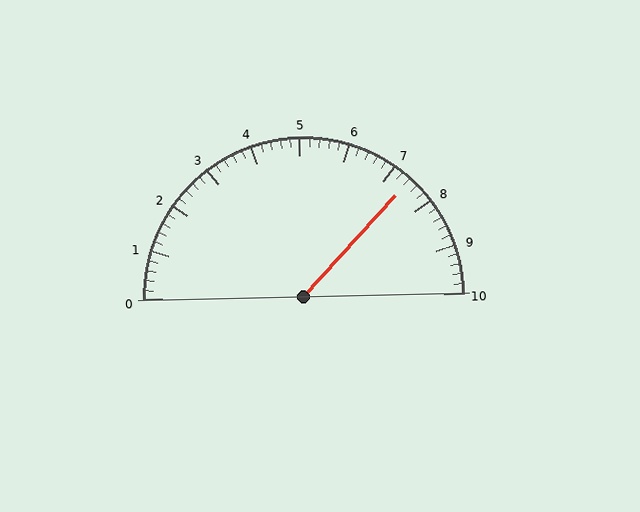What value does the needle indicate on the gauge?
The needle indicates approximately 7.4.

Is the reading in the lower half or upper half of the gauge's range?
The reading is in the upper half of the range (0 to 10).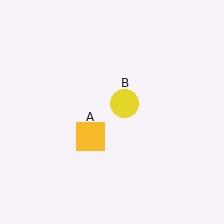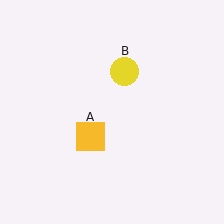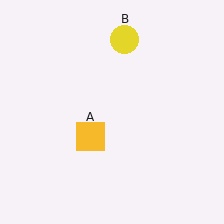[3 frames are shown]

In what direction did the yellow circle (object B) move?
The yellow circle (object B) moved up.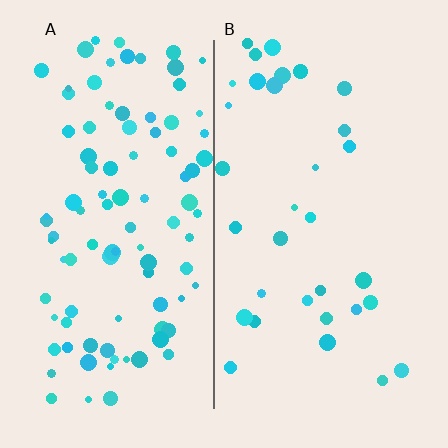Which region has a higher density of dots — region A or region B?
A (the left).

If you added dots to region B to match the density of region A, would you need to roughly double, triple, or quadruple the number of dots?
Approximately triple.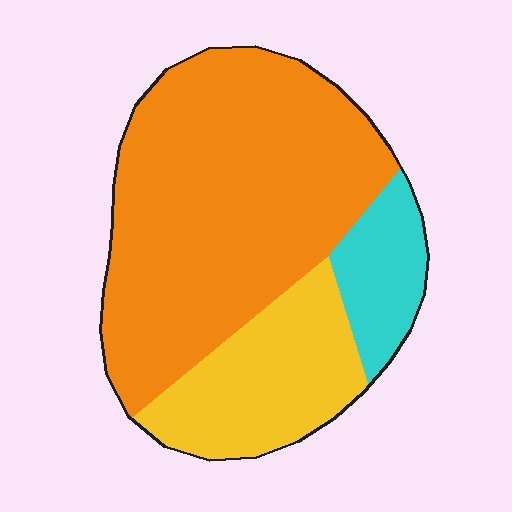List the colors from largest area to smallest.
From largest to smallest: orange, yellow, cyan.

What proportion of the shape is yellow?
Yellow covers roughly 25% of the shape.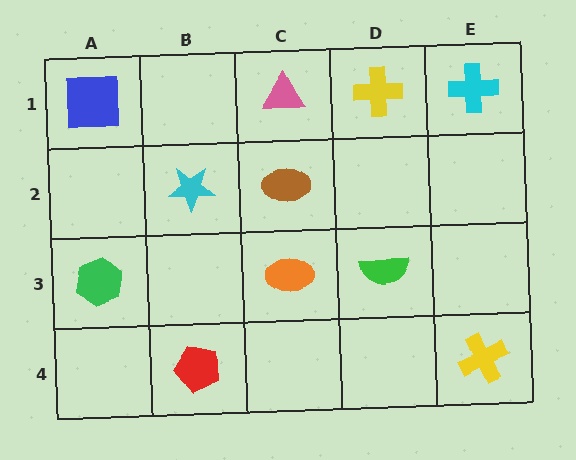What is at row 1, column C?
A pink triangle.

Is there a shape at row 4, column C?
No, that cell is empty.